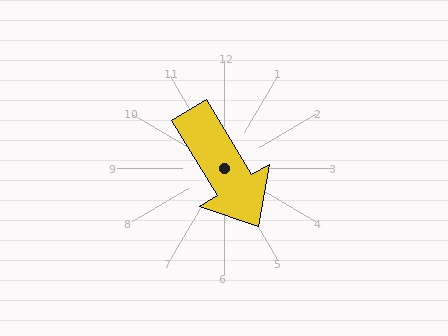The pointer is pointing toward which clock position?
Roughly 5 o'clock.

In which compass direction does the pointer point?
Southeast.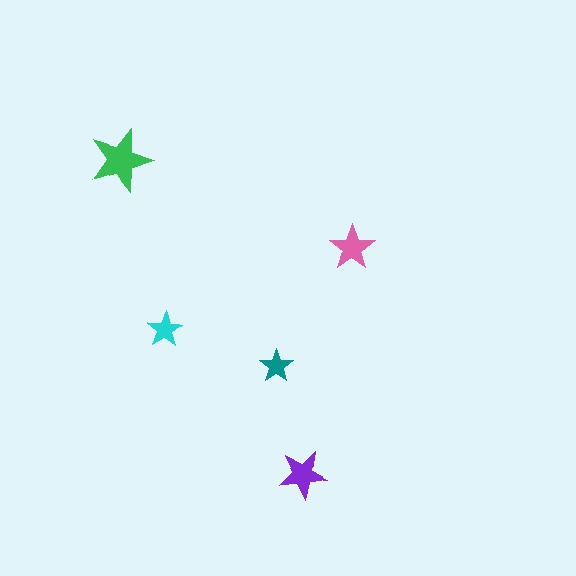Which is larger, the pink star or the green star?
The green one.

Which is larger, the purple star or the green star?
The green one.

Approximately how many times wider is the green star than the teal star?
About 2 times wider.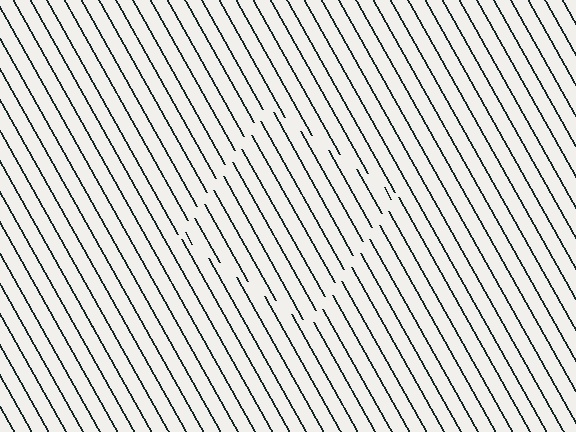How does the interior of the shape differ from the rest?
The interior of the shape contains the same grating, shifted by half a period — the contour is defined by the phase discontinuity where line-ends from the inner and outer gratings abut.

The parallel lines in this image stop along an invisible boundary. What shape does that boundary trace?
An illusory square. The interior of the shape contains the same grating, shifted by half a period — the contour is defined by the phase discontinuity where line-ends from the inner and outer gratings abut.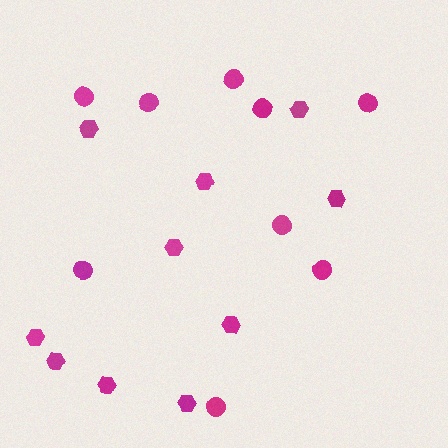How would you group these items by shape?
There are 2 groups: one group of circles (9) and one group of hexagons (10).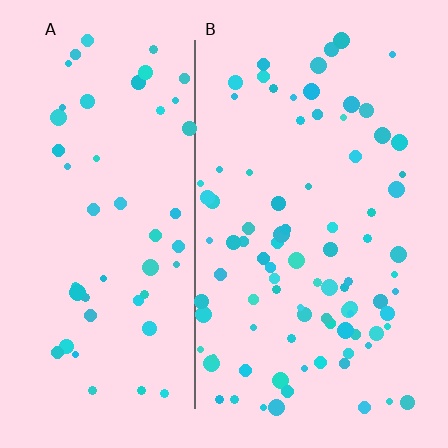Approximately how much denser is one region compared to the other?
Approximately 1.7× — region B over region A.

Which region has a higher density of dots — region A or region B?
B (the right).